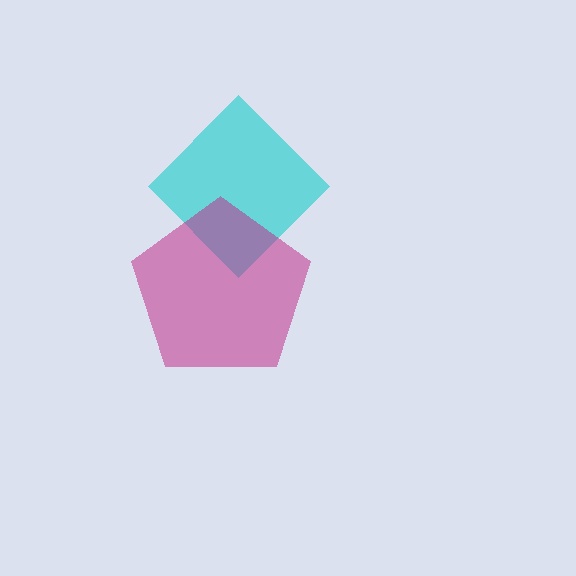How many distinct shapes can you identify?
There are 2 distinct shapes: a cyan diamond, a magenta pentagon.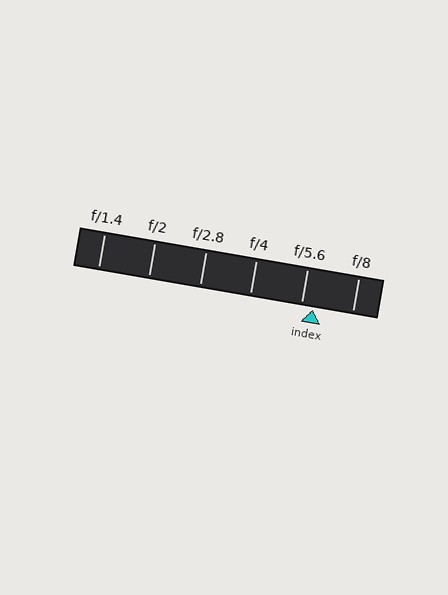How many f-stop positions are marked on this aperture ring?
There are 6 f-stop positions marked.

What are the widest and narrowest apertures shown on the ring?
The widest aperture shown is f/1.4 and the narrowest is f/8.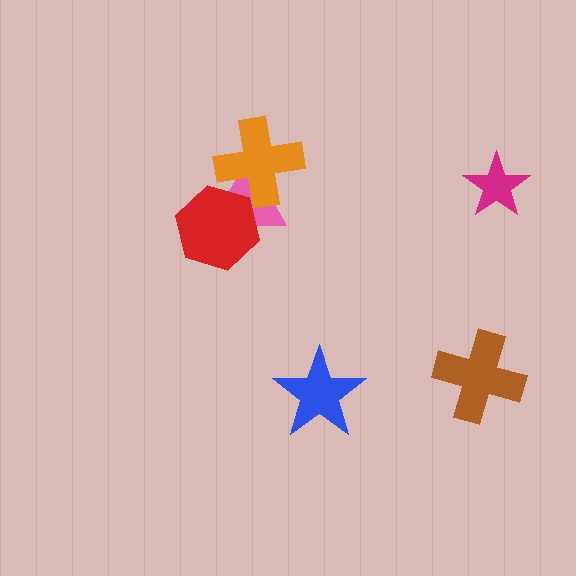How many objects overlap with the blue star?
0 objects overlap with the blue star.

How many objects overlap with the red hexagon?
2 objects overlap with the red hexagon.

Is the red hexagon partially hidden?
Yes, it is partially covered by another shape.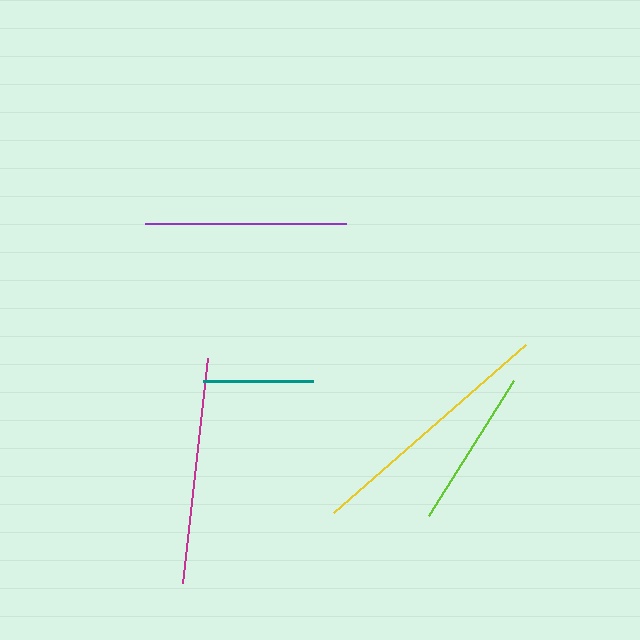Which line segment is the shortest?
The teal line is the shortest at approximately 110 pixels.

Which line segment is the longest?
The yellow line is the longest at approximately 256 pixels.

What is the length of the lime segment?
The lime segment is approximately 160 pixels long.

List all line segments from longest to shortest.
From longest to shortest: yellow, magenta, purple, lime, teal.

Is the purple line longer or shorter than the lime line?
The purple line is longer than the lime line.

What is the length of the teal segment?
The teal segment is approximately 110 pixels long.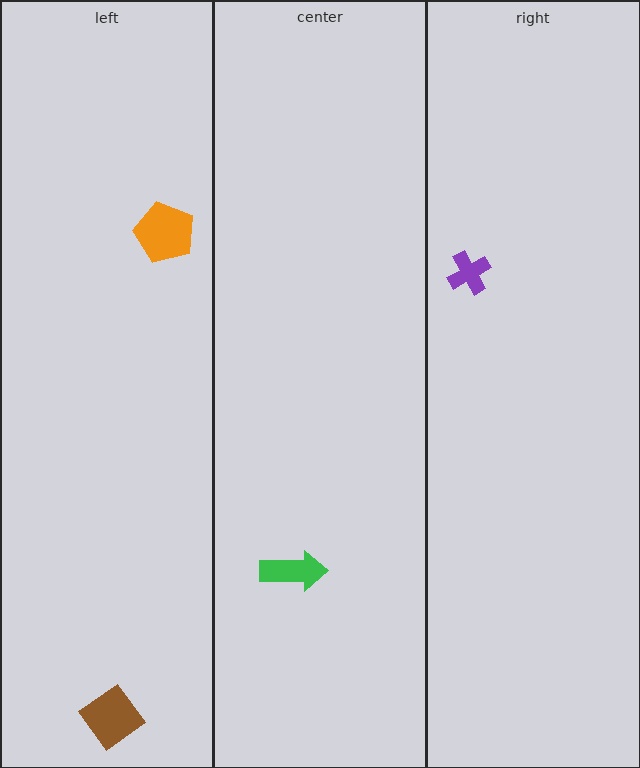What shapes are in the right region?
The purple cross.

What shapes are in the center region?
The green arrow.